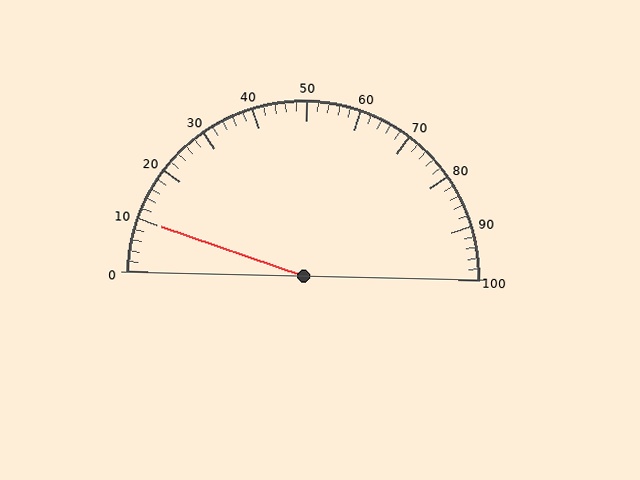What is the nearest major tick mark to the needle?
The nearest major tick mark is 10.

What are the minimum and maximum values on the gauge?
The gauge ranges from 0 to 100.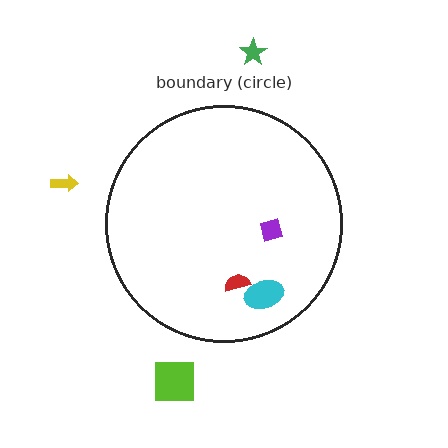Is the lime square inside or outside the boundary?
Outside.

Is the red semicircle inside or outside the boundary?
Inside.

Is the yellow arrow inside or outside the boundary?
Outside.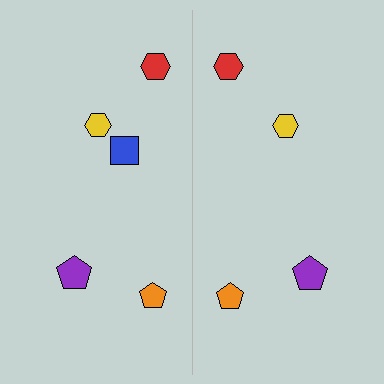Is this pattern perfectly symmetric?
No, the pattern is not perfectly symmetric. A blue square is missing from the right side.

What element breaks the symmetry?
A blue square is missing from the right side.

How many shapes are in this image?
There are 9 shapes in this image.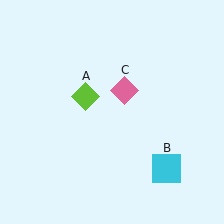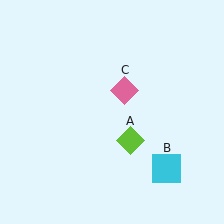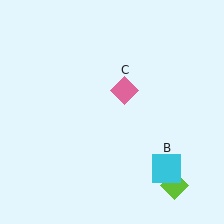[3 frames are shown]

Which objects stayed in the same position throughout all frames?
Cyan square (object B) and pink diamond (object C) remained stationary.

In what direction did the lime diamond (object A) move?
The lime diamond (object A) moved down and to the right.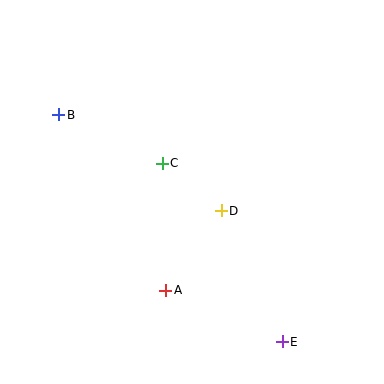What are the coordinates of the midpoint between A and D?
The midpoint between A and D is at (193, 251).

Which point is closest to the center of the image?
Point D at (221, 211) is closest to the center.